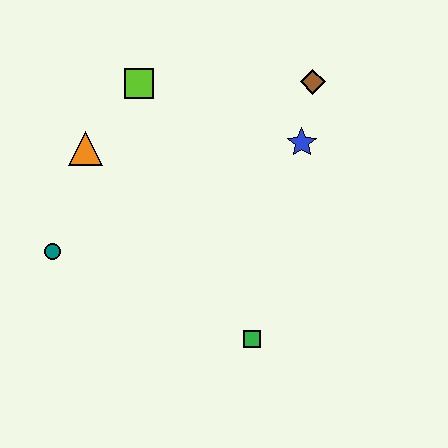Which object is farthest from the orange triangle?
The green square is farthest from the orange triangle.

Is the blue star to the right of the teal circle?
Yes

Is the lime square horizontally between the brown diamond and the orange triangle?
Yes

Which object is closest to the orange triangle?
The lime square is closest to the orange triangle.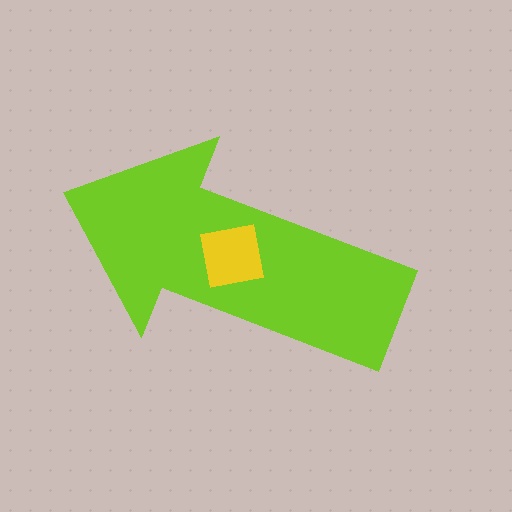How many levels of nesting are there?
2.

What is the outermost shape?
The lime arrow.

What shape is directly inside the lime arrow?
The yellow square.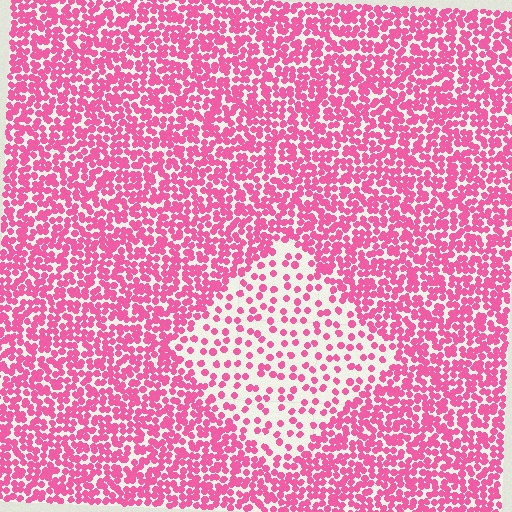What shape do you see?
I see a diamond.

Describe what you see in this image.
The image contains small pink elements arranged at two different densities. A diamond-shaped region is visible where the elements are less densely packed than the surrounding area.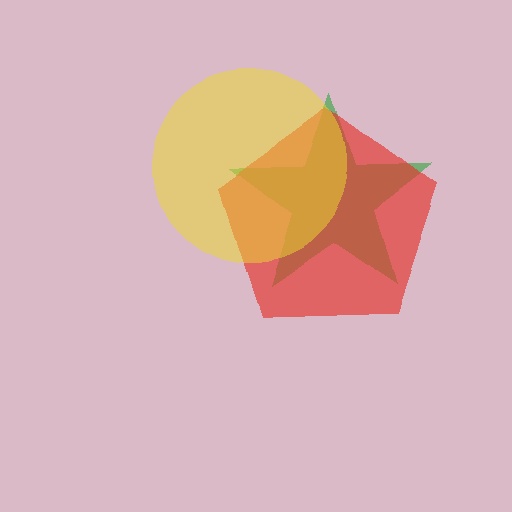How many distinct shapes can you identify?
There are 3 distinct shapes: a green star, a red pentagon, a yellow circle.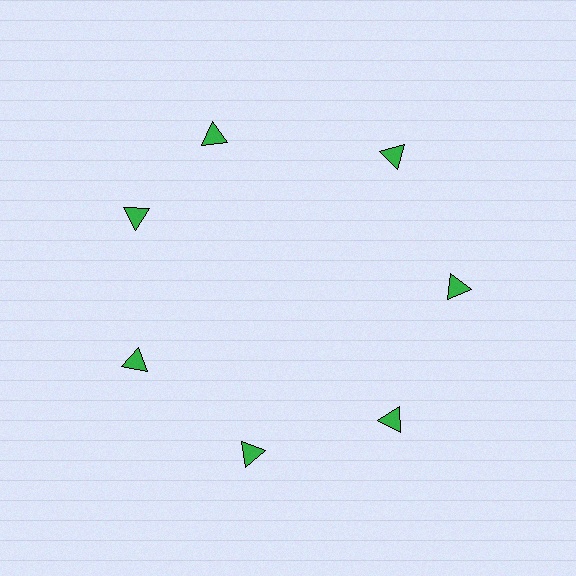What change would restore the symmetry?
The symmetry would be restored by rotating it back into even spacing with its neighbors so that all 7 triangles sit at equal angles and equal distance from the center.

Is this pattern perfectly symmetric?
No. The 7 green triangles are arranged in a ring, but one element near the 12 o'clock position is rotated out of alignment along the ring, breaking the 7-fold rotational symmetry.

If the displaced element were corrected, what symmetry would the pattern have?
It would have 7-fold rotational symmetry — the pattern would map onto itself every 51 degrees.